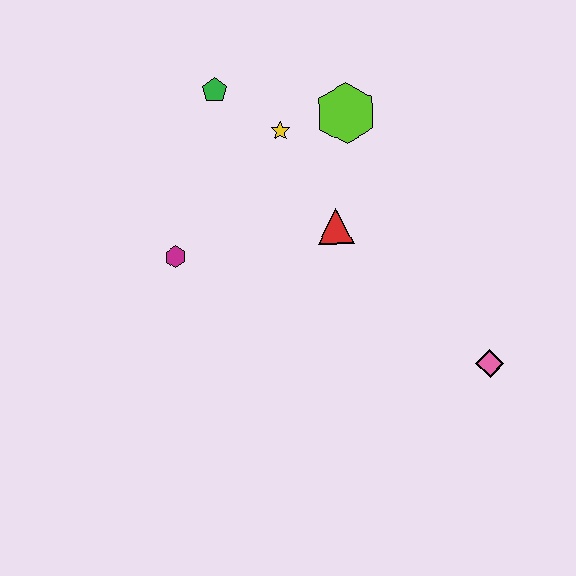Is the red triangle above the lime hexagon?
No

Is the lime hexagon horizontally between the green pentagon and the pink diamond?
Yes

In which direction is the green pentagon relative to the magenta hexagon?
The green pentagon is above the magenta hexagon.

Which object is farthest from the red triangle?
The pink diamond is farthest from the red triangle.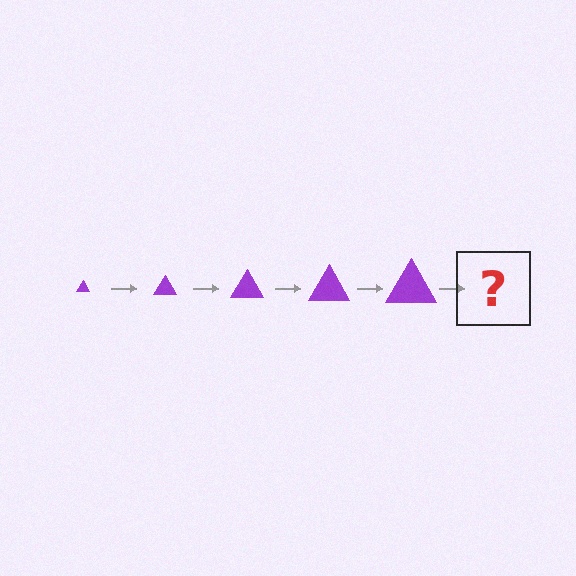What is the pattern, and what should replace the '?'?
The pattern is that the triangle gets progressively larger each step. The '?' should be a purple triangle, larger than the previous one.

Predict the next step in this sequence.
The next step is a purple triangle, larger than the previous one.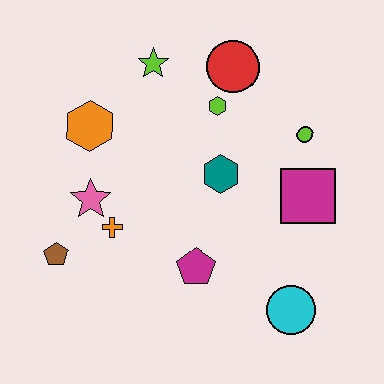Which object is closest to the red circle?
The lime hexagon is closest to the red circle.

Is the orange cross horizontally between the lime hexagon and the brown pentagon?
Yes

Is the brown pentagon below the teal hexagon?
Yes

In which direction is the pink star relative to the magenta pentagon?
The pink star is to the left of the magenta pentagon.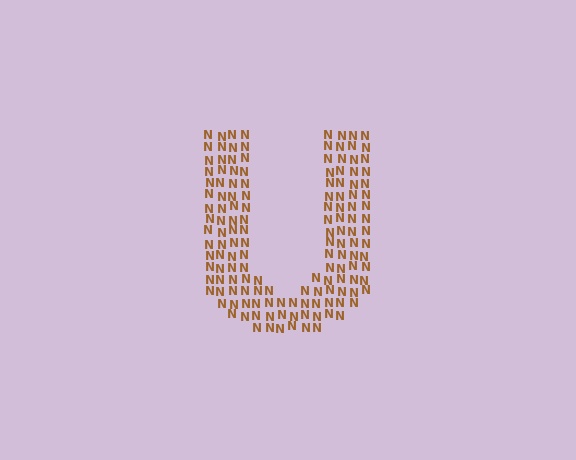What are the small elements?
The small elements are letter N's.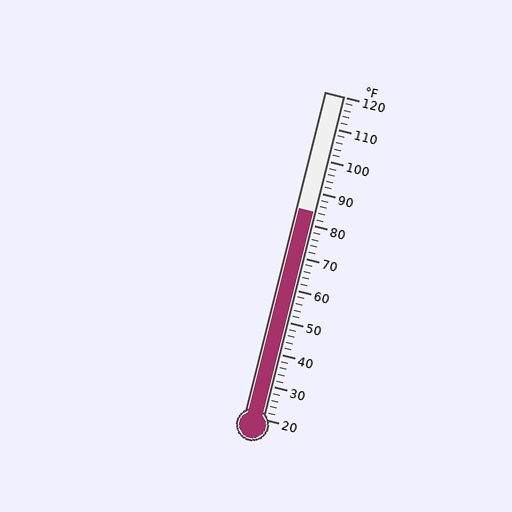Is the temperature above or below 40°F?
The temperature is above 40°F.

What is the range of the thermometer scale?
The thermometer scale ranges from 20°F to 120°F.